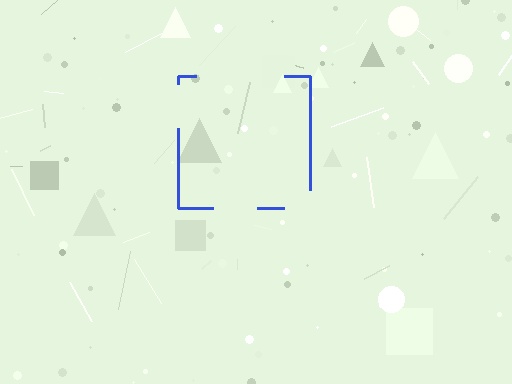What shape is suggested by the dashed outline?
The dashed outline suggests a square.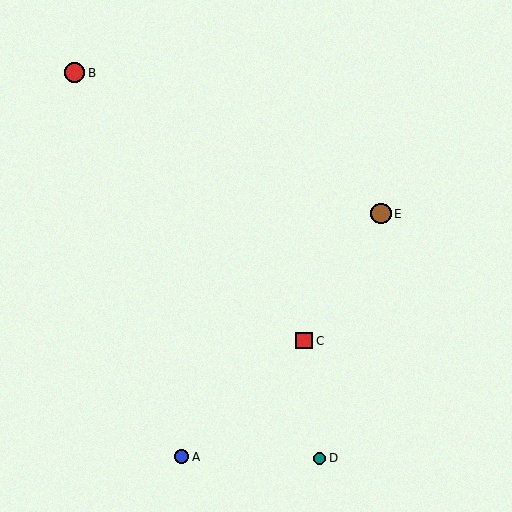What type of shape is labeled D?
Shape D is a teal circle.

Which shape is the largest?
The brown circle (labeled E) is the largest.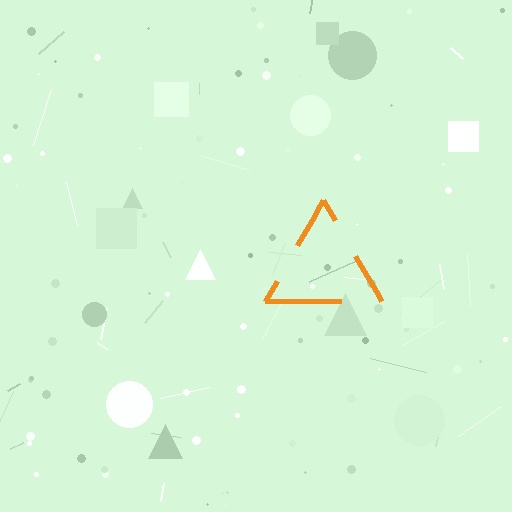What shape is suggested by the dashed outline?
The dashed outline suggests a triangle.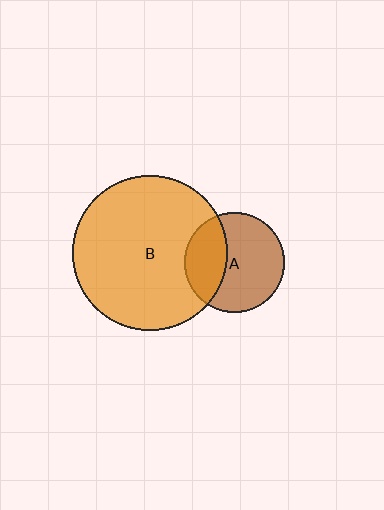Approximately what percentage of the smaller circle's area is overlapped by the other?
Approximately 35%.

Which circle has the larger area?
Circle B (orange).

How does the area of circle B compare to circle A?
Approximately 2.4 times.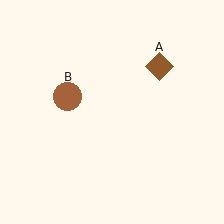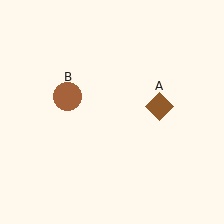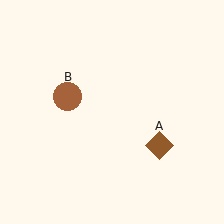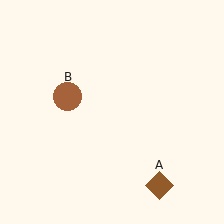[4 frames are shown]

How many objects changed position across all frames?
1 object changed position: brown diamond (object A).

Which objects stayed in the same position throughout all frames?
Brown circle (object B) remained stationary.